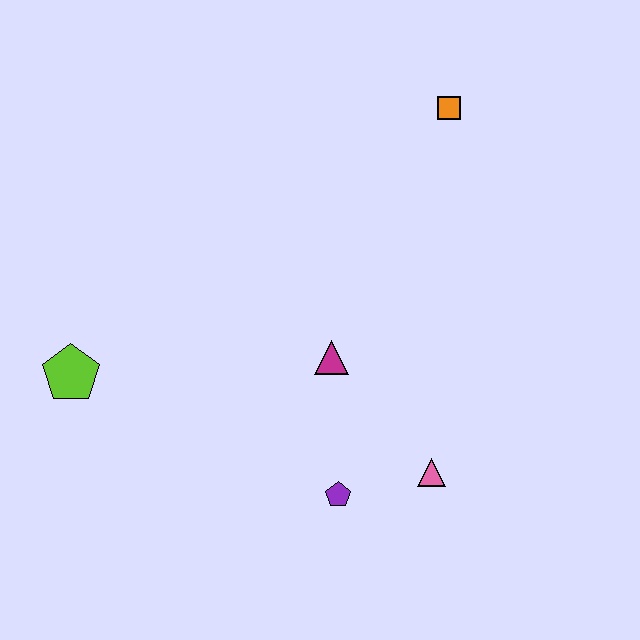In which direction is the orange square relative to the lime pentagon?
The orange square is to the right of the lime pentagon.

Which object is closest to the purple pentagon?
The pink triangle is closest to the purple pentagon.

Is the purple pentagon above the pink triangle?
No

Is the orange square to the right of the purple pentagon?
Yes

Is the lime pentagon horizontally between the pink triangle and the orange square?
No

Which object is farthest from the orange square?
The lime pentagon is farthest from the orange square.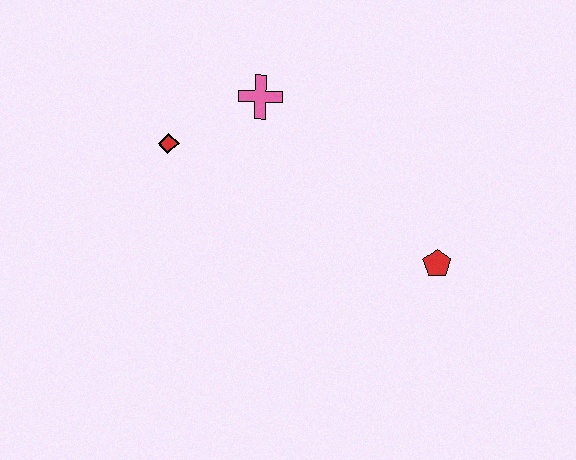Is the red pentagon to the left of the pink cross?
No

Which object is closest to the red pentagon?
The pink cross is closest to the red pentagon.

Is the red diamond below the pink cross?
Yes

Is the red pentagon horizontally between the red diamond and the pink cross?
No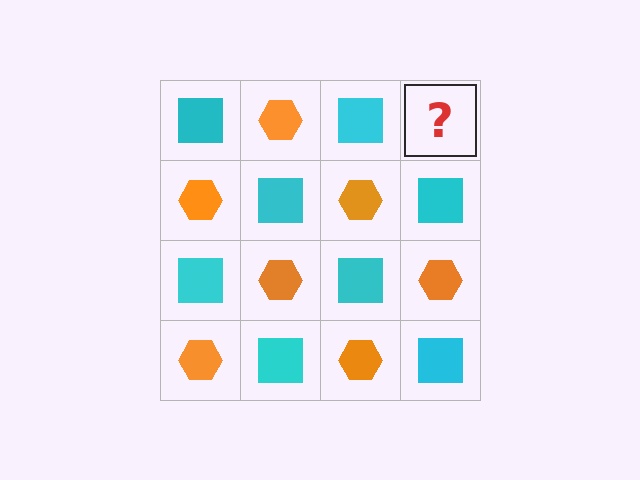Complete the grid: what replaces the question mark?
The question mark should be replaced with an orange hexagon.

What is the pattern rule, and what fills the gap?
The rule is that it alternates cyan square and orange hexagon in a checkerboard pattern. The gap should be filled with an orange hexagon.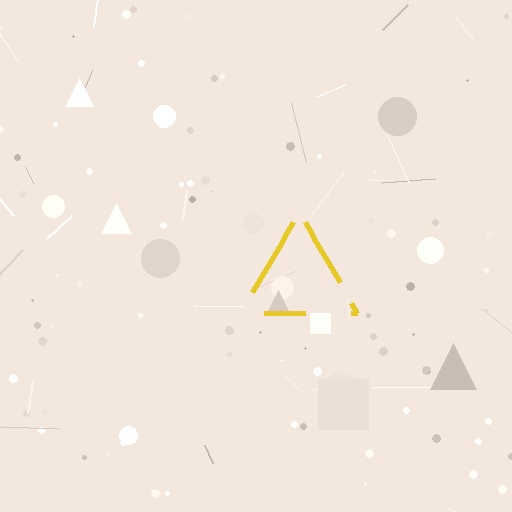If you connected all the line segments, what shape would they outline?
They would outline a triangle.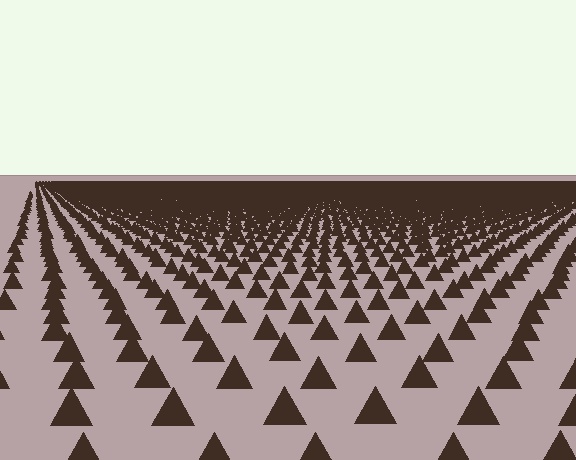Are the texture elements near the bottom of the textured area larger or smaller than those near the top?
Larger. Near the bottom, elements are closer to the viewer and appear at a bigger on-screen size.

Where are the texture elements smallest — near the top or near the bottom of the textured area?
Near the top.